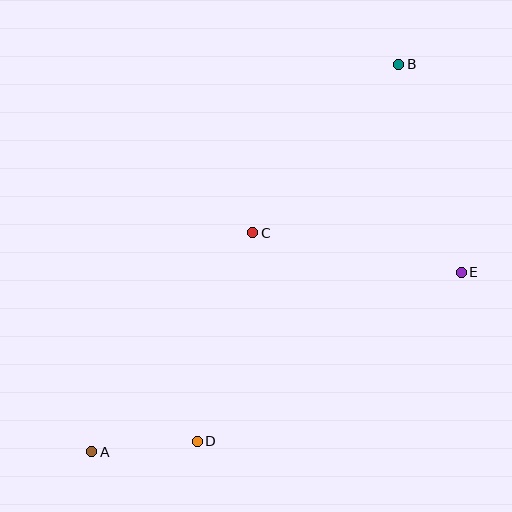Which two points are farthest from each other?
Points A and B are farthest from each other.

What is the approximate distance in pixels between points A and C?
The distance between A and C is approximately 272 pixels.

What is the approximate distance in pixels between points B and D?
The distance between B and D is approximately 428 pixels.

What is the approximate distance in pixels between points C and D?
The distance between C and D is approximately 216 pixels.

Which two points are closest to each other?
Points A and D are closest to each other.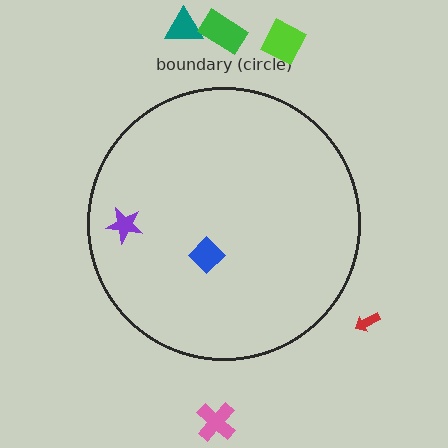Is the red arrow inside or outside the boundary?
Outside.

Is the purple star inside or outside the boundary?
Inside.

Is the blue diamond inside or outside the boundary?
Inside.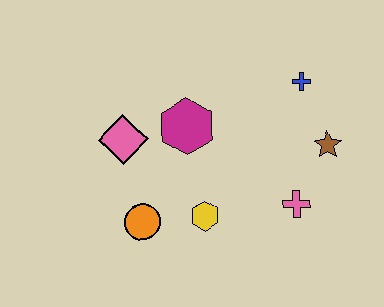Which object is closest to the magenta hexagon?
The pink diamond is closest to the magenta hexagon.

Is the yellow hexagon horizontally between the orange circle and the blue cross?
Yes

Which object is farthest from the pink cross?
The pink diamond is farthest from the pink cross.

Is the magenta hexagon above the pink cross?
Yes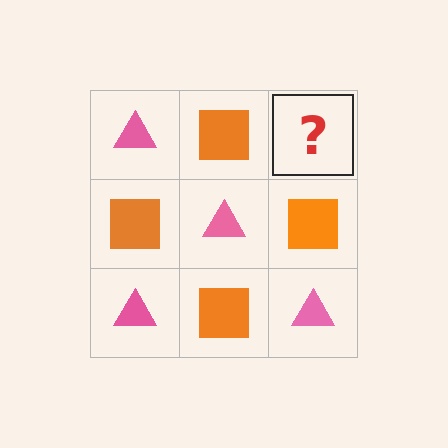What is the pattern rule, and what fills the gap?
The rule is that it alternates pink triangle and orange square in a checkerboard pattern. The gap should be filled with a pink triangle.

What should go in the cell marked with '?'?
The missing cell should contain a pink triangle.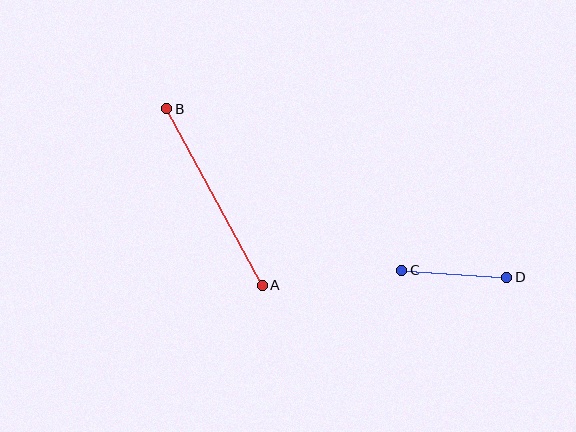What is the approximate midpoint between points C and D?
The midpoint is at approximately (454, 274) pixels.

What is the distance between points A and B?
The distance is approximately 201 pixels.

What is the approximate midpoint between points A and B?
The midpoint is at approximately (214, 197) pixels.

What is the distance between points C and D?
The distance is approximately 105 pixels.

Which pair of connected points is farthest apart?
Points A and B are farthest apart.